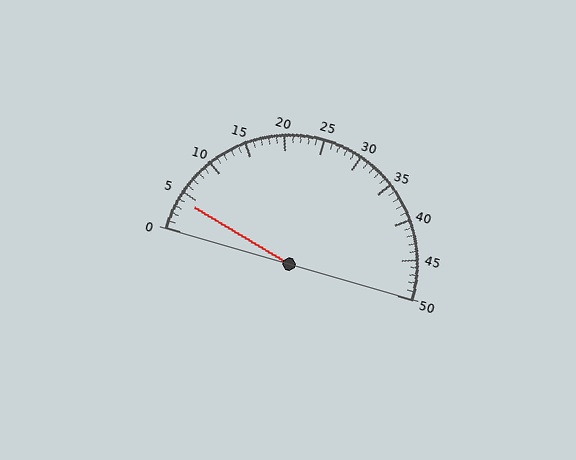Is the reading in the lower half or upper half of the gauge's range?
The reading is in the lower half of the range (0 to 50).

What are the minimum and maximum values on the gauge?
The gauge ranges from 0 to 50.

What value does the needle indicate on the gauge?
The needle indicates approximately 4.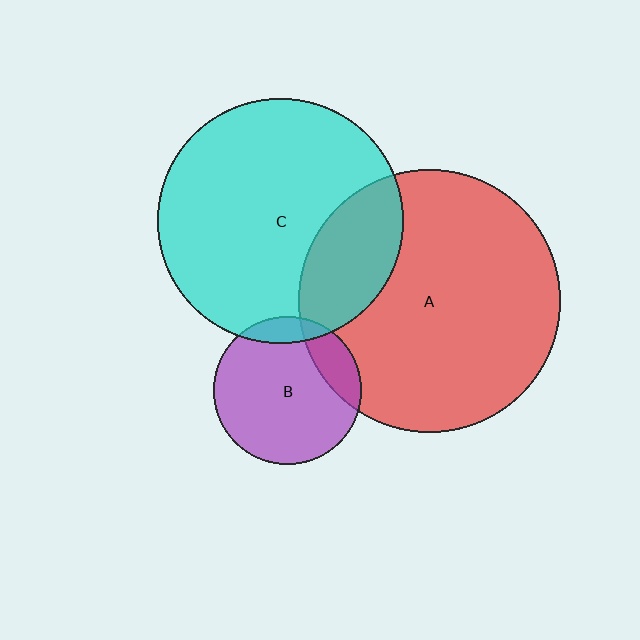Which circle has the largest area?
Circle A (red).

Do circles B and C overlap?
Yes.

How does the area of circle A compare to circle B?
Approximately 3.2 times.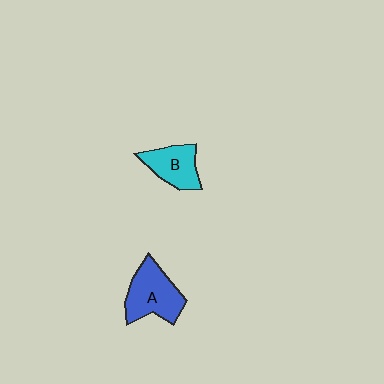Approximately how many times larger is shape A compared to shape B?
Approximately 1.3 times.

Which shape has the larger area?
Shape A (blue).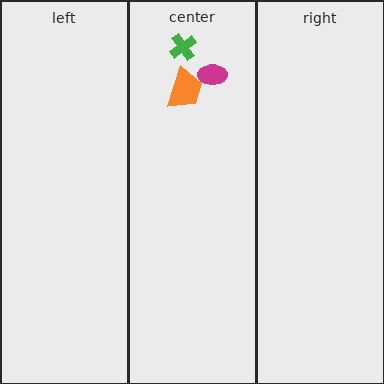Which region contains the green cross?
The center region.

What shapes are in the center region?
The magenta ellipse, the orange trapezoid, the green cross.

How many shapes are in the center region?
3.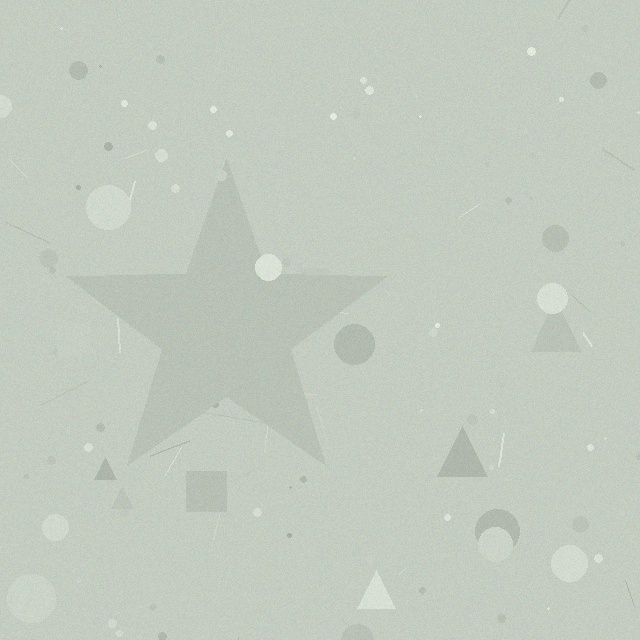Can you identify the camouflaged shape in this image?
The camouflaged shape is a star.